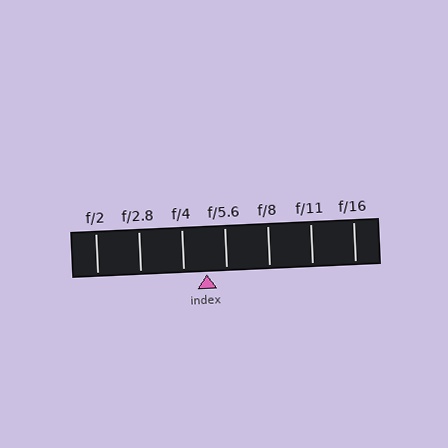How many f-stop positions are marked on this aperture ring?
There are 7 f-stop positions marked.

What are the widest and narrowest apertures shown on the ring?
The widest aperture shown is f/2 and the narrowest is f/16.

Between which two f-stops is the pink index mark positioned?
The index mark is between f/4 and f/5.6.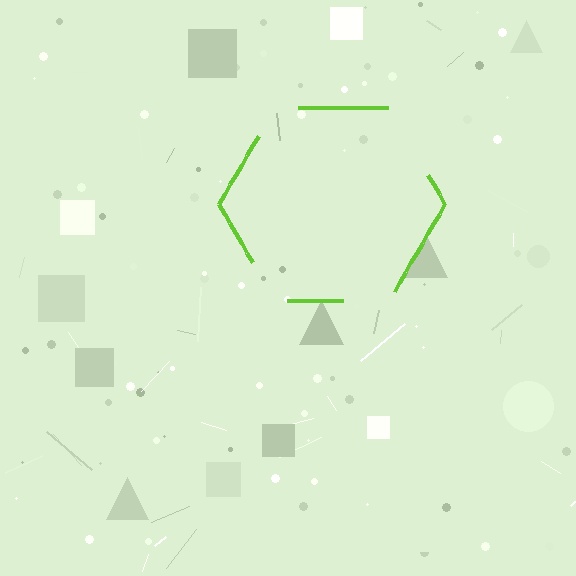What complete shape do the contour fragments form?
The contour fragments form a hexagon.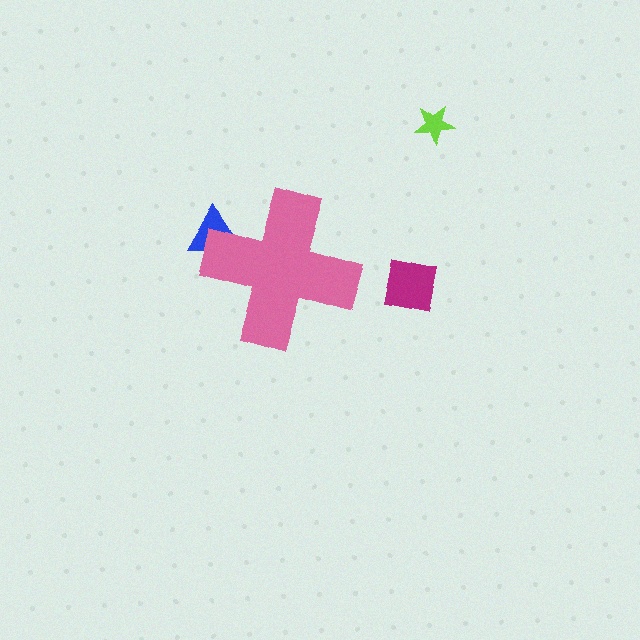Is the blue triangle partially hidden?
Yes, the blue triangle is partially hidden behind the pink cross.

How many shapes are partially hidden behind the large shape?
1 shape is partially hidden.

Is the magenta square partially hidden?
No, the magenta square is fully visible.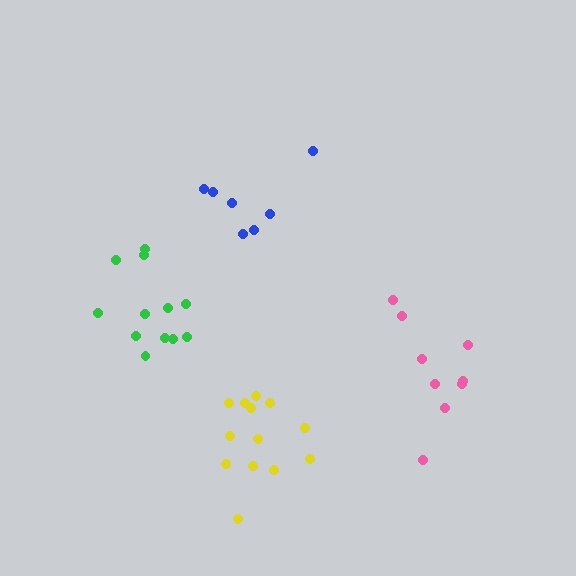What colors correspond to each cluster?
The clusters are colored: blue, green, pink, yellow.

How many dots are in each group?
Group 1: 7 dots, Group 2: 12 dots, Group 3: 9 dots, Group 4: 13 dots (41 total).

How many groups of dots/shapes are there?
There are 4 groups.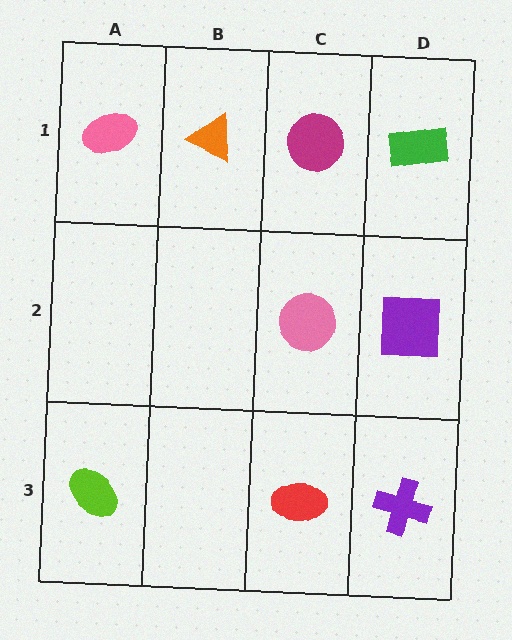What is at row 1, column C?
A magenta circle.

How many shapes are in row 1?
4 shapes.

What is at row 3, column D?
A purple cross.